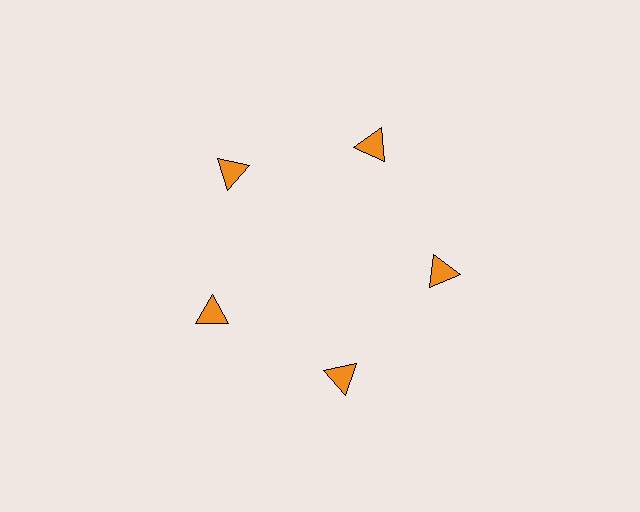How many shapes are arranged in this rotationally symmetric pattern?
There are 5 shapes, arranged in 5 groups of 1.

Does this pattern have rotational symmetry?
Yes, this pattern has 5-fold rotational symmetry. It looks the same after rotating 72 degrees around the center.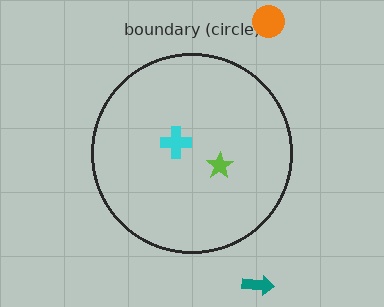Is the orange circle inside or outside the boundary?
Outside.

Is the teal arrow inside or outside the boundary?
Outside.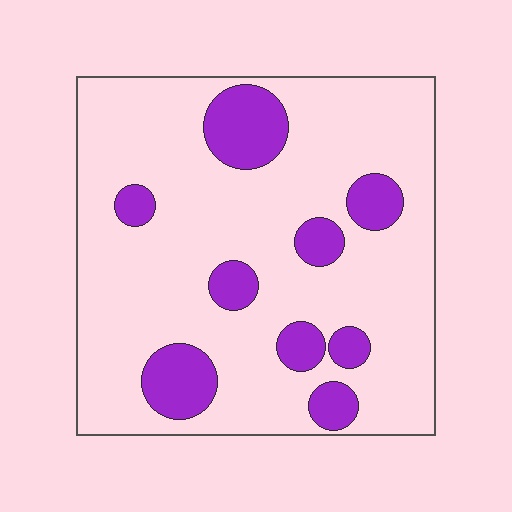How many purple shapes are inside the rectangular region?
9.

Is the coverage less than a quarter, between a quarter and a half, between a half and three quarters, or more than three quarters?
Less than a quarter.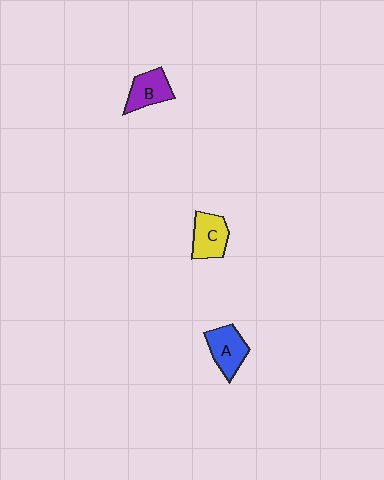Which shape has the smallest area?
Shape B (purple).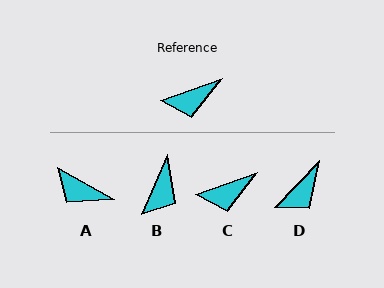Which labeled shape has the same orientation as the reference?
C.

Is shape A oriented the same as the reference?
No, it is off by about 49 degrees.